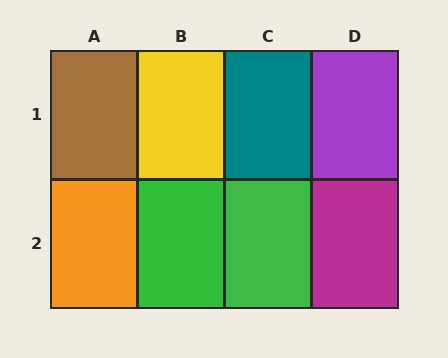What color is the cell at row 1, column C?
Teal.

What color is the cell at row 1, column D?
Purple.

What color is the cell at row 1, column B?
Yellow.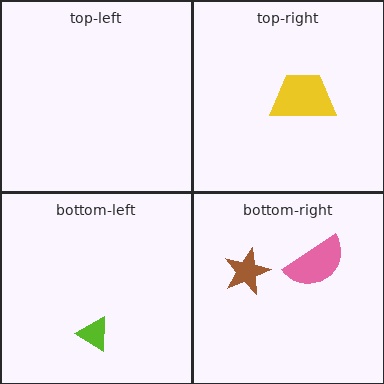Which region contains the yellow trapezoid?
The top-right region.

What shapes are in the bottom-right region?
The pink semicircle, the brown star.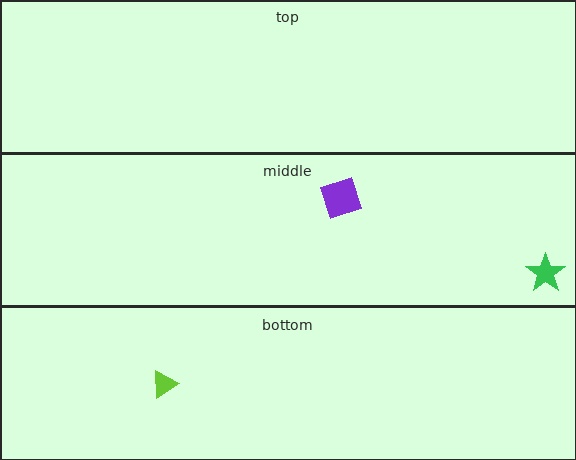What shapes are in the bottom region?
The lime triangle.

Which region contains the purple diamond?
The middle region.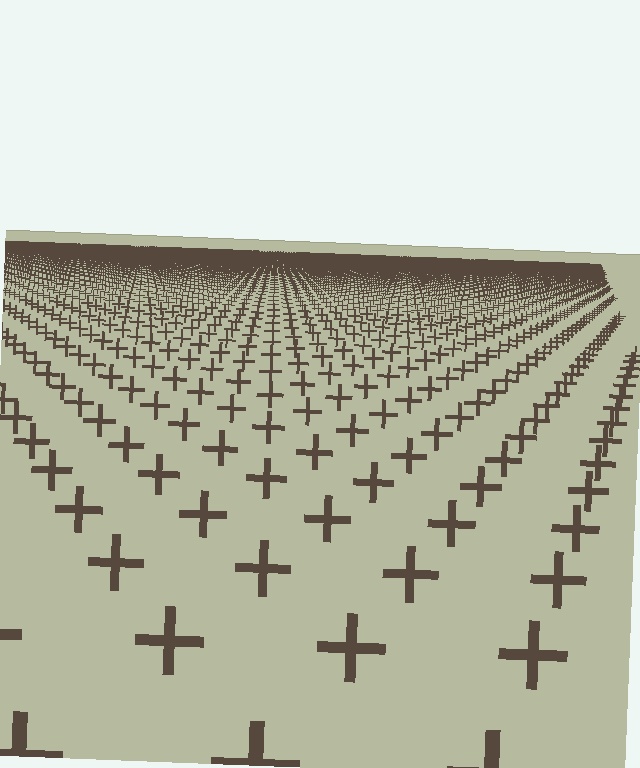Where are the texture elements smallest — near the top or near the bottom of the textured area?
Near the top.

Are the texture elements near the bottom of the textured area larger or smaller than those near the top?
Larger. Near the bottom, elements are closer to the viewer and appear at a bigger on-screen size.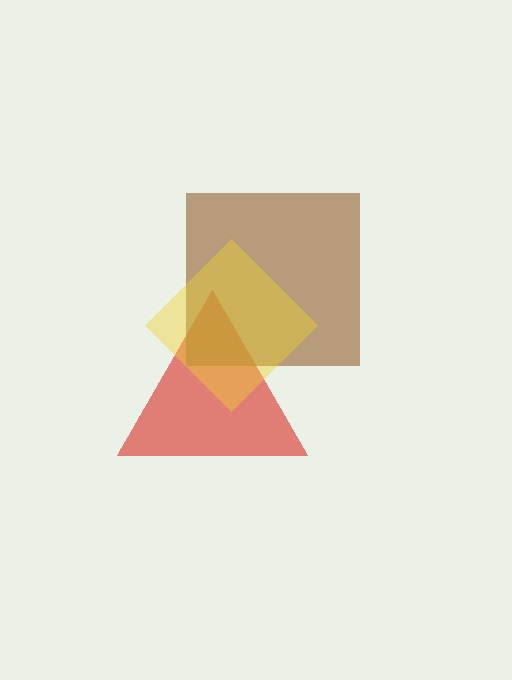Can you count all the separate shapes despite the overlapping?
Yes, there are 3 separate shapes.